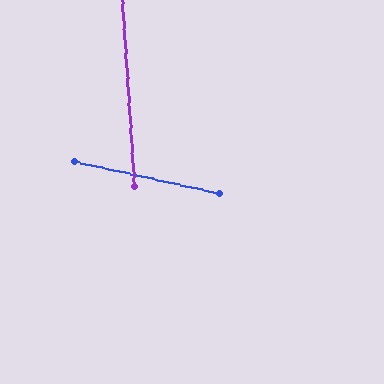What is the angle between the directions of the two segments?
Approximately 74 degrees.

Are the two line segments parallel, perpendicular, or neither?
Neither parallel nor perpendicular — they differ by about 74°.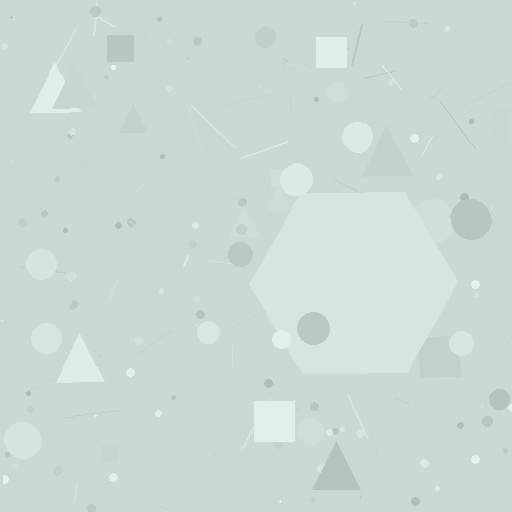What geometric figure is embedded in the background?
A hexagon is embedded in the background.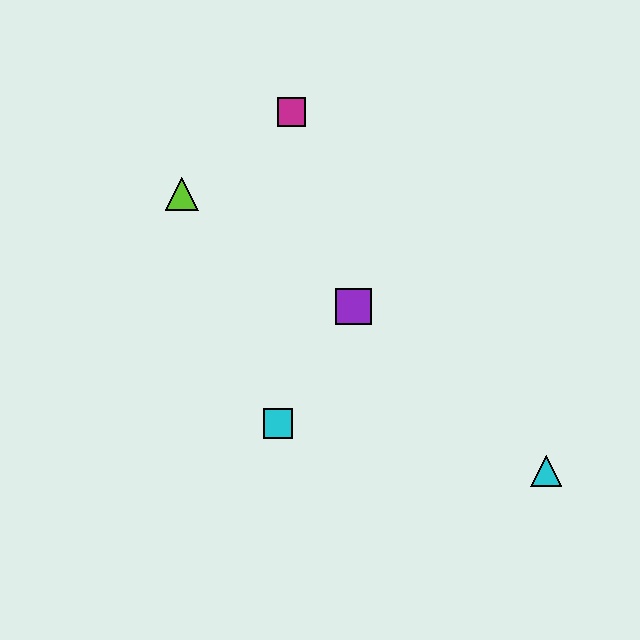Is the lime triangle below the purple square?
No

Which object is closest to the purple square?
The cyan square is closest to the purple square.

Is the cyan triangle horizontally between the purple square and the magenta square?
No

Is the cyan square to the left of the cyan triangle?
Yes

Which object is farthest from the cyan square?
The magenta square is farthest from the cyan square.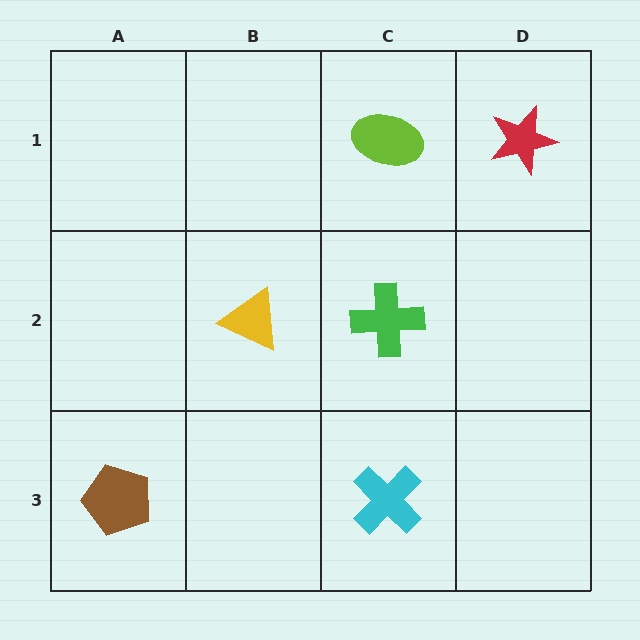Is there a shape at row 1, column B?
No, that cell is empty.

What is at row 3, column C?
A cyan cross.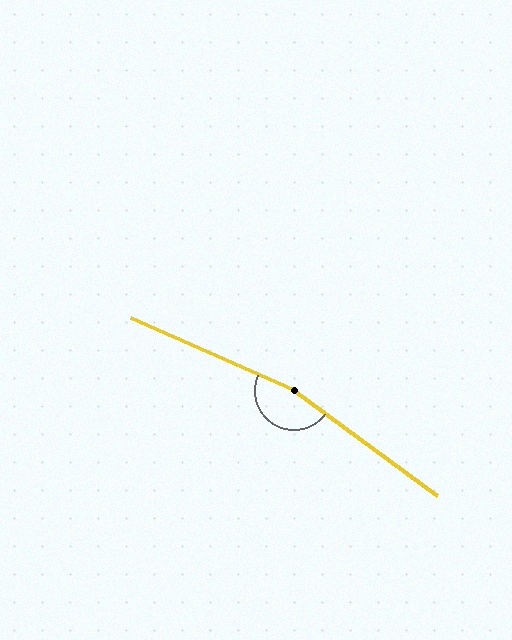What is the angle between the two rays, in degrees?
Approximately 168 degrees.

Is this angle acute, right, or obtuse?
It is obtuse.